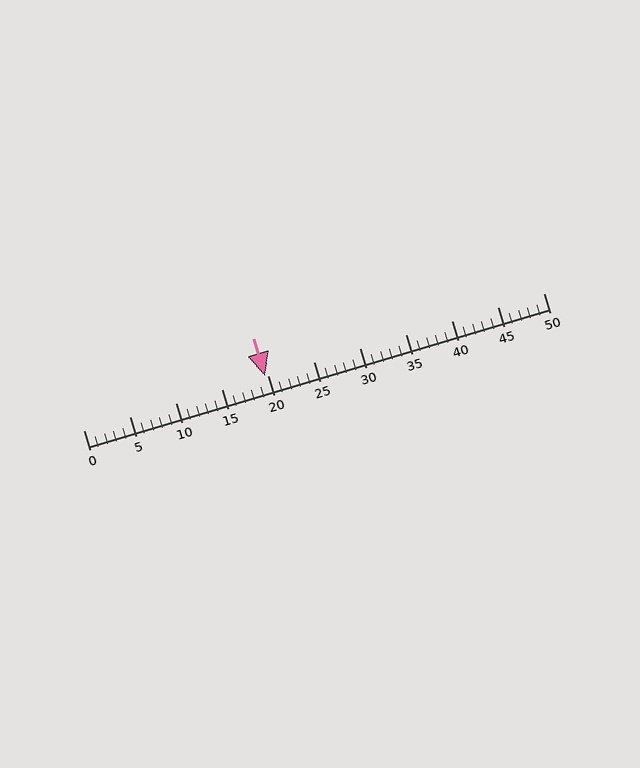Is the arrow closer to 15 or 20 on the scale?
The arrow is closer to 20.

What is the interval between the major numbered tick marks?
The major tick marks are spaced 5 units apart.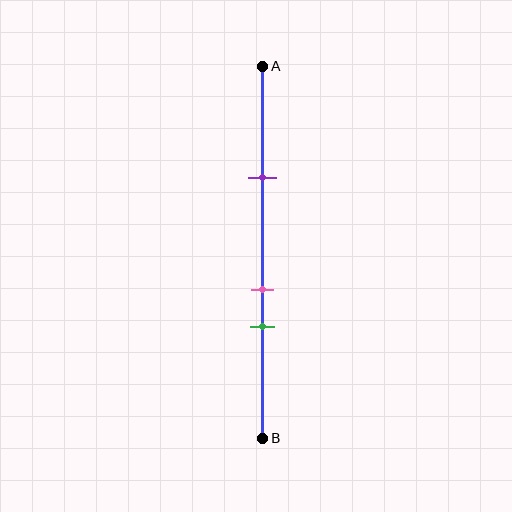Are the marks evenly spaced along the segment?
No, the marks are not evenly spaced.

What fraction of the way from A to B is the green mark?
The green mark is approximately 70% (0.7) of the way from A to B.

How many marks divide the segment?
There are 3 marks dividing the segment.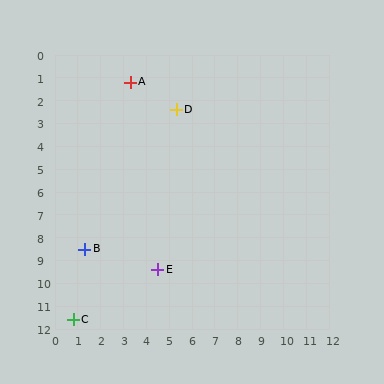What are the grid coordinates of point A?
Point A is at approximately (3.3, 1.2).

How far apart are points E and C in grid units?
Points E and C are about 4.3 grid units apart.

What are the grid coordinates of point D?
Point D is at approximately (5.3, 2.4).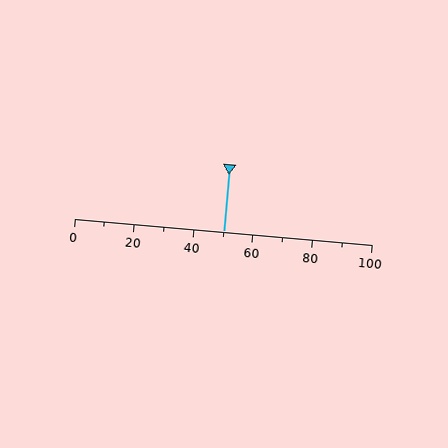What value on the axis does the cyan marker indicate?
The marker indicates approximately 50.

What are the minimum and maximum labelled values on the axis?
The axis runs from 0 to 100.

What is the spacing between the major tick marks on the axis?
The major ticks are spaced 20 apart.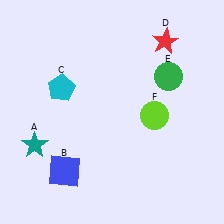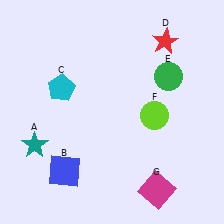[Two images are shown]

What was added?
A magenta square (G) was added in Image 2.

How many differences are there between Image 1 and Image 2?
There is 1 difference between the two images.